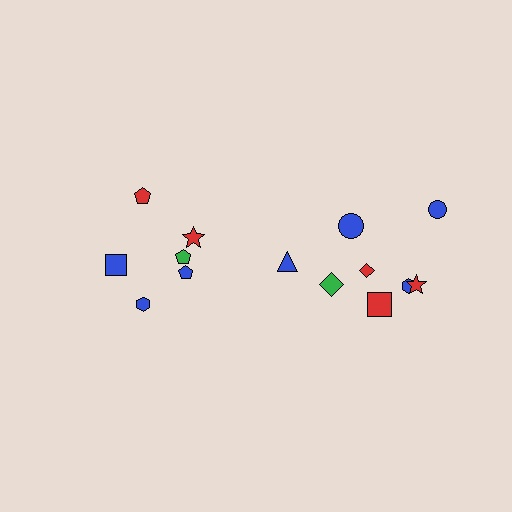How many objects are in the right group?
There are 8 objects.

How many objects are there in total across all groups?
There are 14 objects.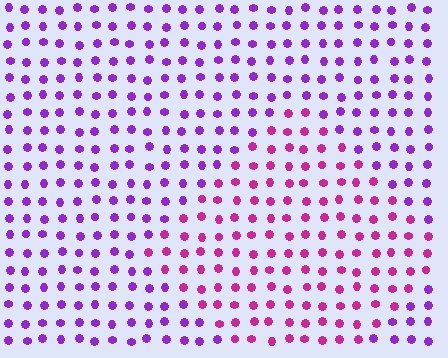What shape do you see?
I see a diamond.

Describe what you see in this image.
The image is filled with small purple elements in a uniform arrangement. A diamond-shaped region is visible where the elements are tinted to a slightly different hue, forming a subtle color boundary.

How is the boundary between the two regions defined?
The boundary is defined purely by a slight shift in hue (about 40 degrees). Spacing, size, and orientation are identical on both sides.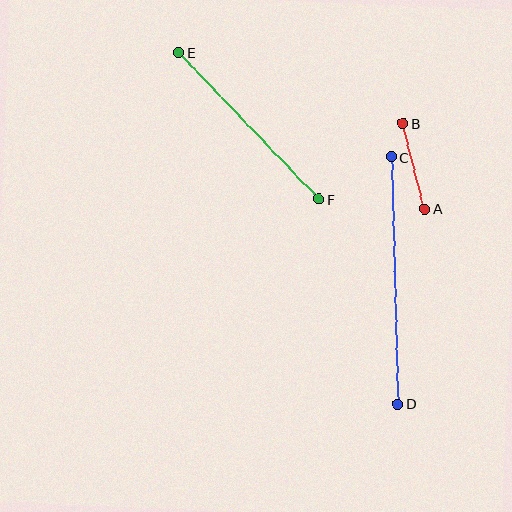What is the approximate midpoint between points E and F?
The midpoint is at approximately (249, 126) pixels.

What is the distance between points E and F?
The distance is approximately 203 pixels.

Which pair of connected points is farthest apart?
Points C and D are farthest apart.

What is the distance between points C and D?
The distance is approximately 247 pixels.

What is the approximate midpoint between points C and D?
The midpoint is at approximately (395, 281) pixels.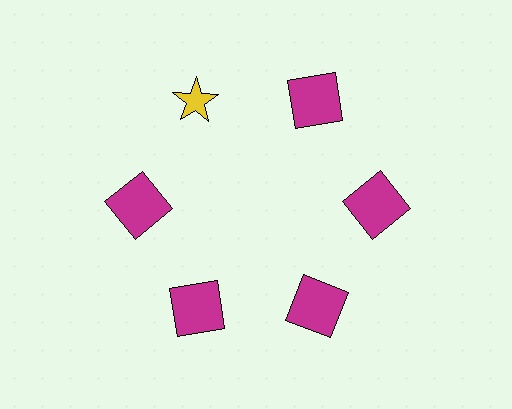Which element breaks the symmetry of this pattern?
The yellow star at roughly the 11 o'clock position breaks the symmetry. All other shapes are magenta squares.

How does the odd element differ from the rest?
It differs in both color (yellow instead of magenta) and shape (star instead of square).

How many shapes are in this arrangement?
There are 6 shapes arranged in a ring pattern.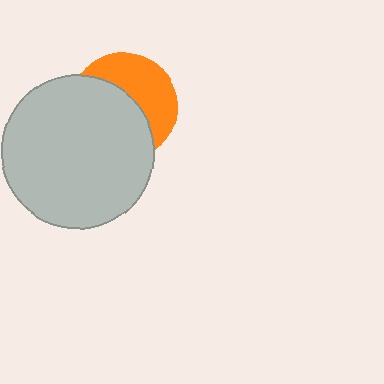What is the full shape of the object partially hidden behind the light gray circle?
The partially hidden object is an orange circle.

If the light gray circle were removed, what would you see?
You would see the complete orange circle.